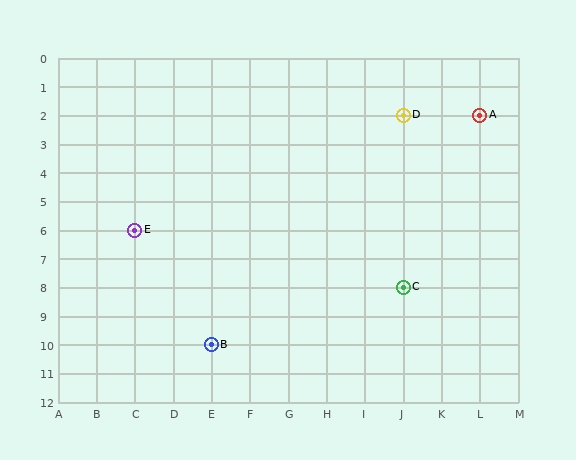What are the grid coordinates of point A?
Point A is at grid coordinates (L, 2).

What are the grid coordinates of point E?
Point E is at grid coordinates (C, 6).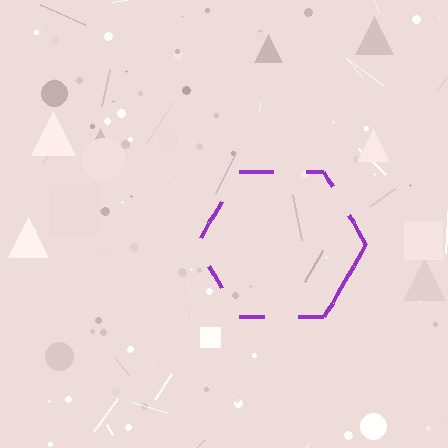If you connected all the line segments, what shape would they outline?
They would outline a hexagon.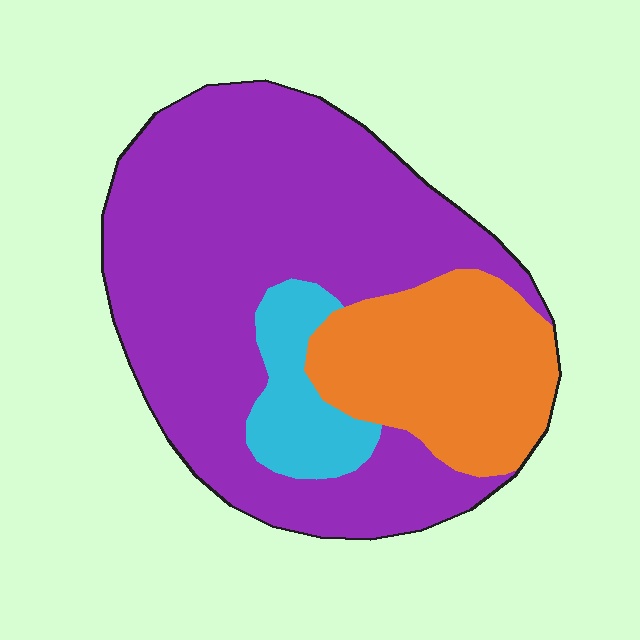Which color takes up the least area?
Cyan, at roughly 10%.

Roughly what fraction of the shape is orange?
Orange takes up about one quarter (1/4) of the shape.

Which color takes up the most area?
Purple, at roughly 65%.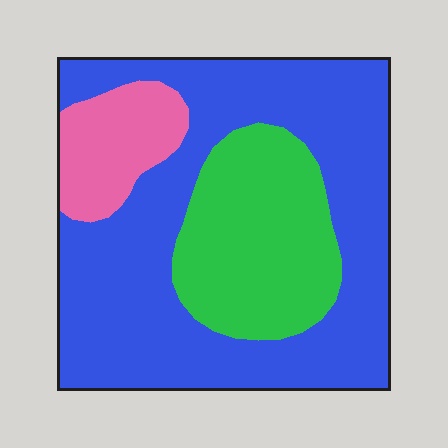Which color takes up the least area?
Pink, at roughly 10%.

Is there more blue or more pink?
Blue.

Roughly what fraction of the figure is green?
Green takes up about one quarter (1/4) of the figure.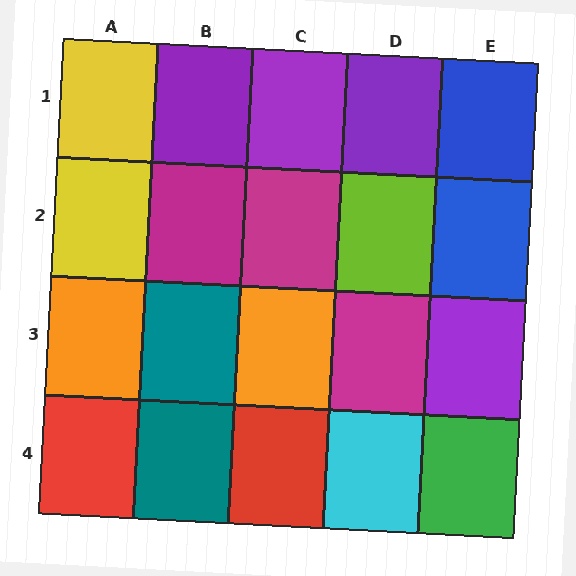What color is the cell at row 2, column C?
Magenta.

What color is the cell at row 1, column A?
Yellow.